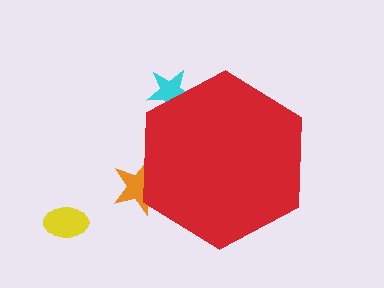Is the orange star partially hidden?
Yes, the orange star is partially hidden behind the red hexagon.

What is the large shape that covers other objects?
A red hexagon.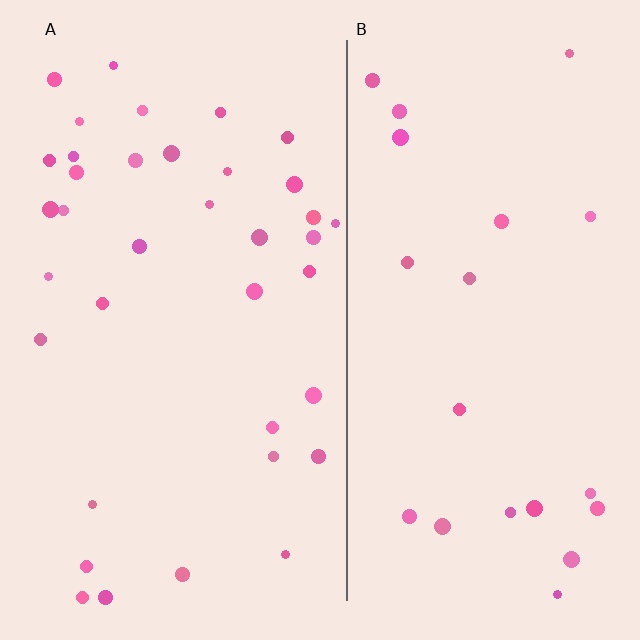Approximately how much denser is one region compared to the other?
Approximately 1.8× — region A over region B.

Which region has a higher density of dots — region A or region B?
A (the left).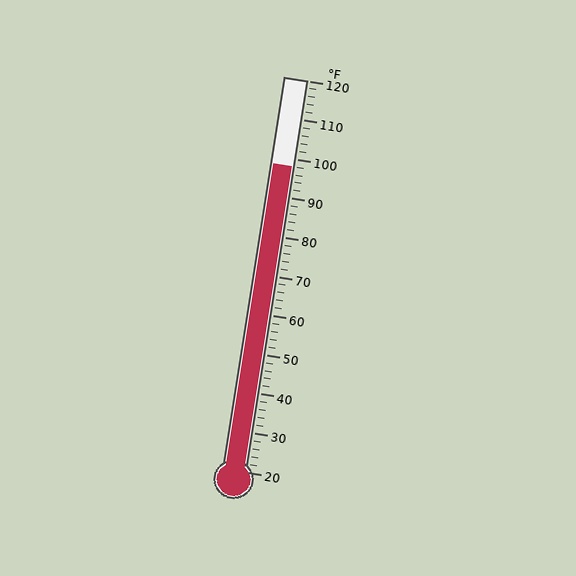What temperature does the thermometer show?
The thermometer shows approximately 98°F.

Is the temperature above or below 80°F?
The temperature is above 80°F.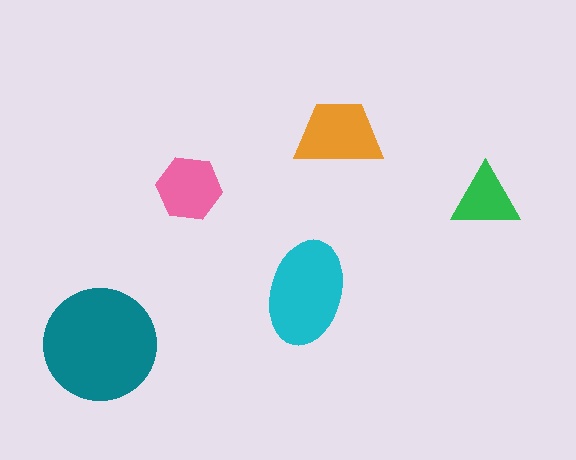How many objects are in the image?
There are 5 objects in the image.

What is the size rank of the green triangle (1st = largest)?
5th.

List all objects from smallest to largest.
The green triangle, the pink hexagon, the orange trapezoid, the cyan ellipse, the teal circle.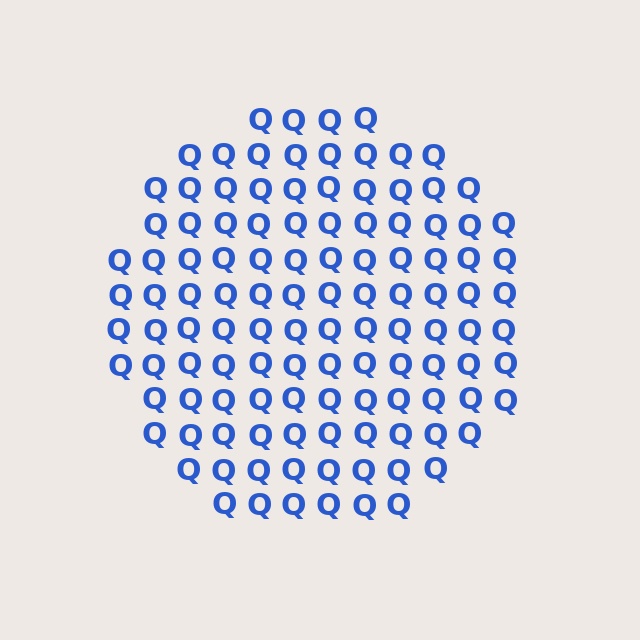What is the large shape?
The large shape is a circle.